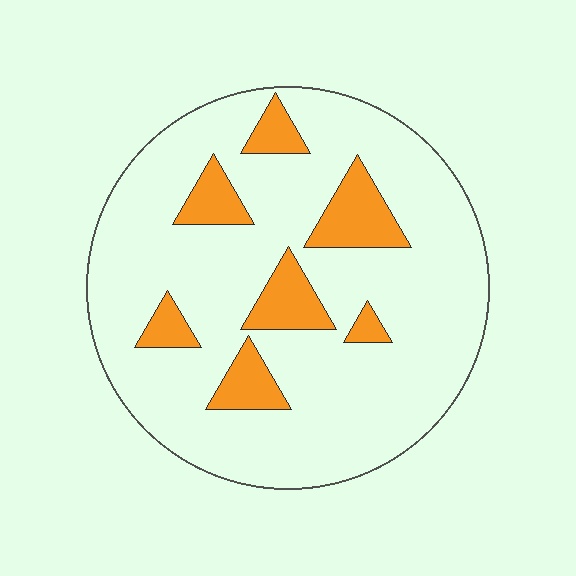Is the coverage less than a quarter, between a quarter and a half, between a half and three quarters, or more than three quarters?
Less than a quarter.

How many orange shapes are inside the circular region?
7.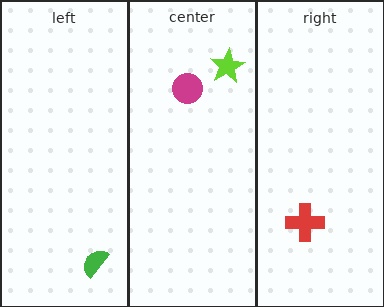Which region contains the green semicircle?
The left region.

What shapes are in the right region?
The red cross.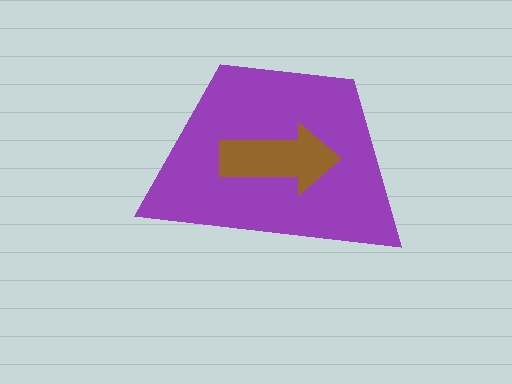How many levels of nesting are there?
2.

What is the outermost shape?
The purple trapezoid.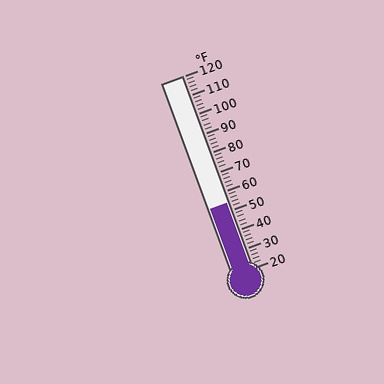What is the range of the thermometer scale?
The thermometer scale ranges from 20°F to 120°F.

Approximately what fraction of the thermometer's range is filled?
The thermometer is filled to approximately 35% of its range.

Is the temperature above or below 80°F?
The temperature is below 80°F.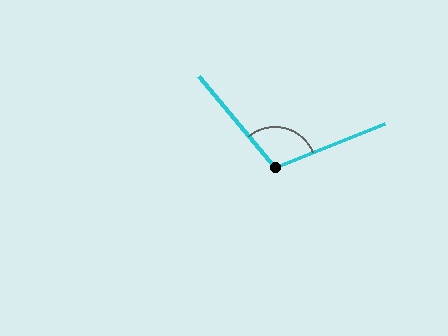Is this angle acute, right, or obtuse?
It is obtuse.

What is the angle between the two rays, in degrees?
Approximately 108 degrees.